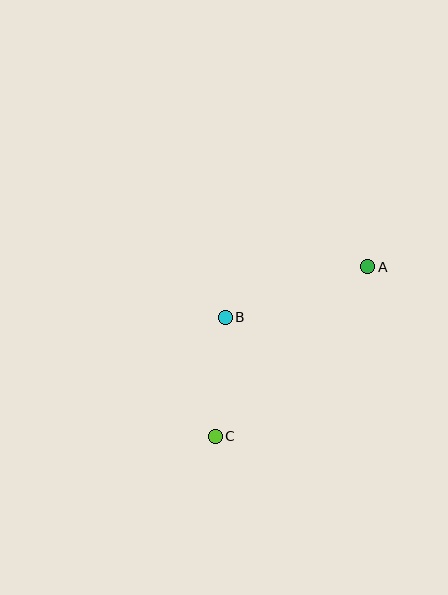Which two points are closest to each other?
Points B and C are closest to each other.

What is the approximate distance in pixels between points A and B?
The distance between A and B is approximately 151 pixels.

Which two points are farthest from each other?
Points A and C are farthest from each other.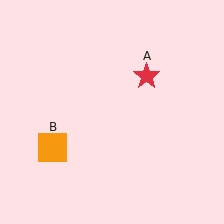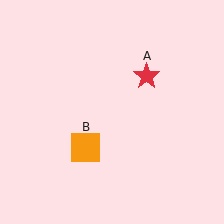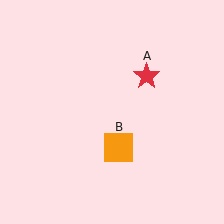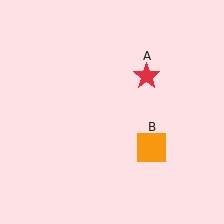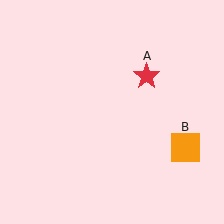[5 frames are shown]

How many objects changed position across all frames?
1 object changed position: orange square (object B).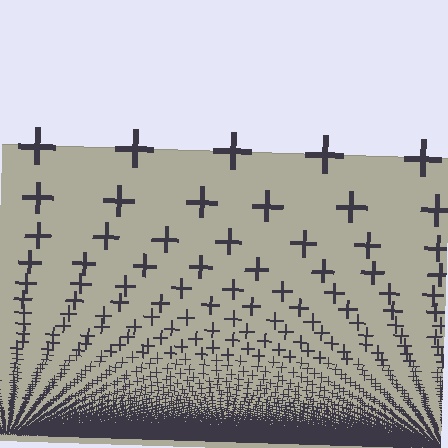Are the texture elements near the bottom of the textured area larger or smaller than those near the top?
Smaller. The gradient is inverted — elements near the bottom are smaller and denser.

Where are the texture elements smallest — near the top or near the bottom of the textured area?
Near the bottom.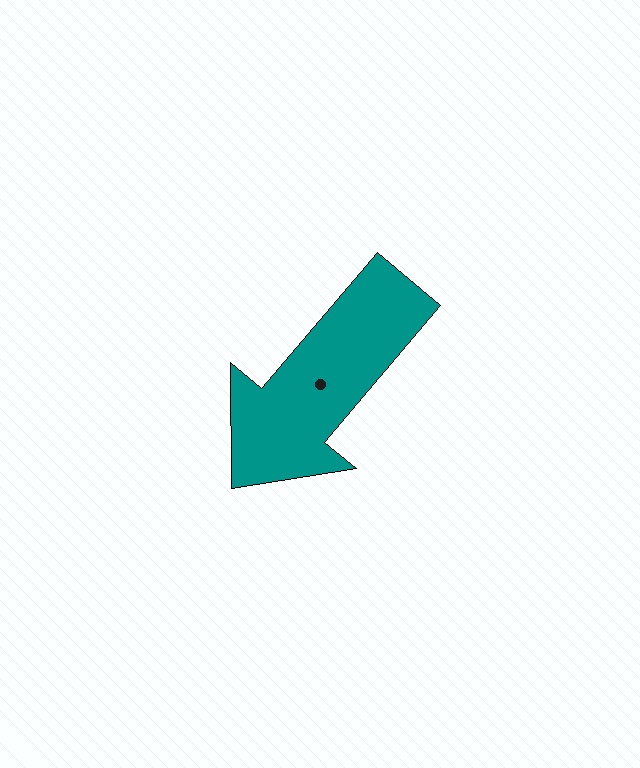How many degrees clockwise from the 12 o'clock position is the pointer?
Approximately 220 degrees.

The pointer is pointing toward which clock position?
Roughly 7 o'clock.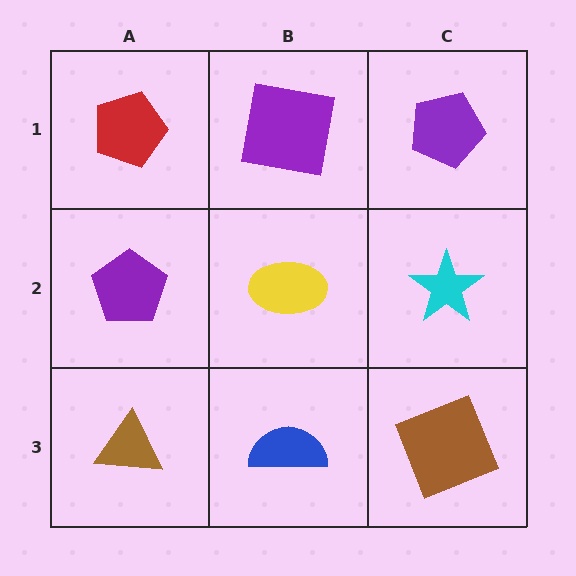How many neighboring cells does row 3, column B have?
3.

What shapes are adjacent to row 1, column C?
A cyan star (row 2, column C), a purple square (row 1, column B).